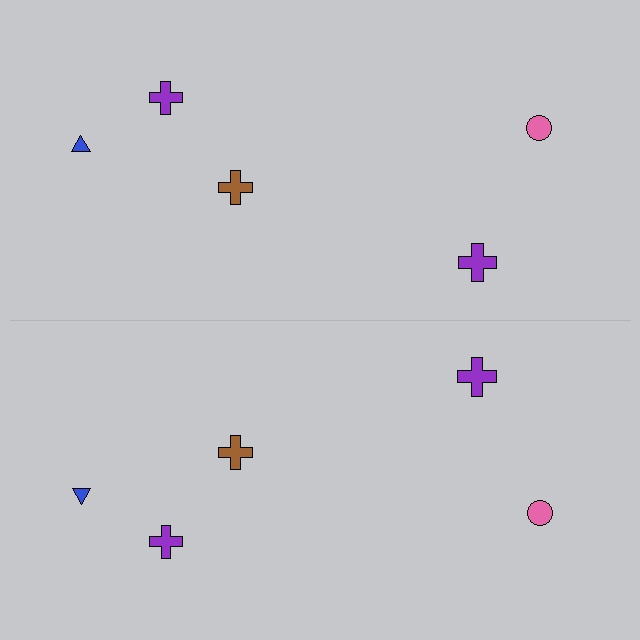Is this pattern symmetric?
Yes, this pattern has bilateral (reflection) symmetry.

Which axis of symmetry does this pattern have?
The pattern has a horizontal axis of symmetry running through the center of the image.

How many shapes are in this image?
There are 10 shapes in this image.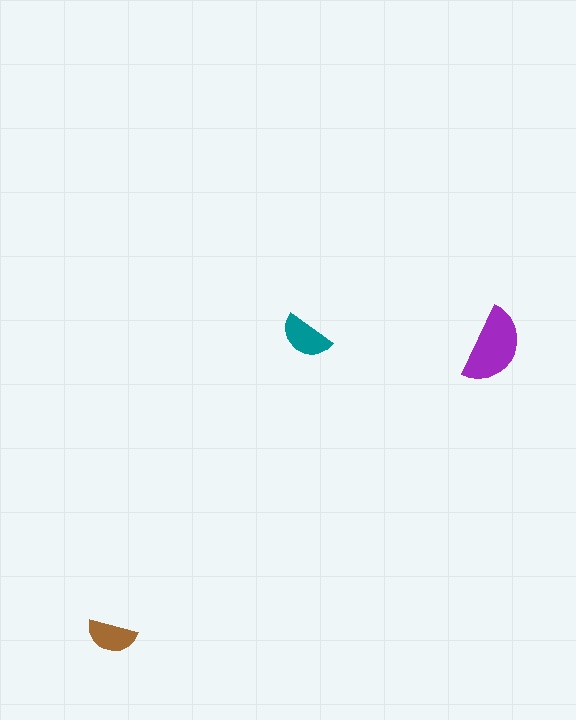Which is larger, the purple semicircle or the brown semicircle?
The purple one.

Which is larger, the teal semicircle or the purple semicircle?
The purple one.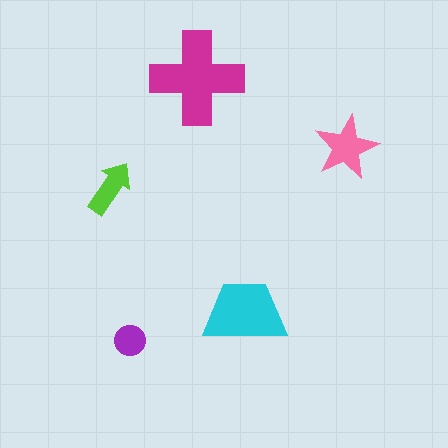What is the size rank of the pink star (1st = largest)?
3rd.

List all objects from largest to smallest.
The magenta cross, the cyan trapezoid, the pink star, the lime arrow, the purple circle.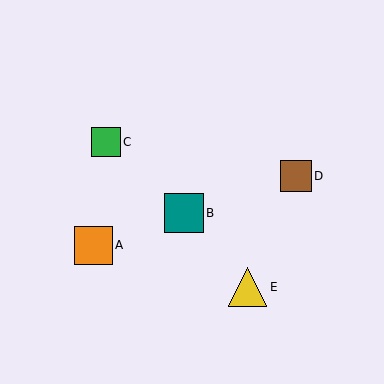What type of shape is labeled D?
Shape D is a brown square.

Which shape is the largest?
The teal square (labeled B) is the largest.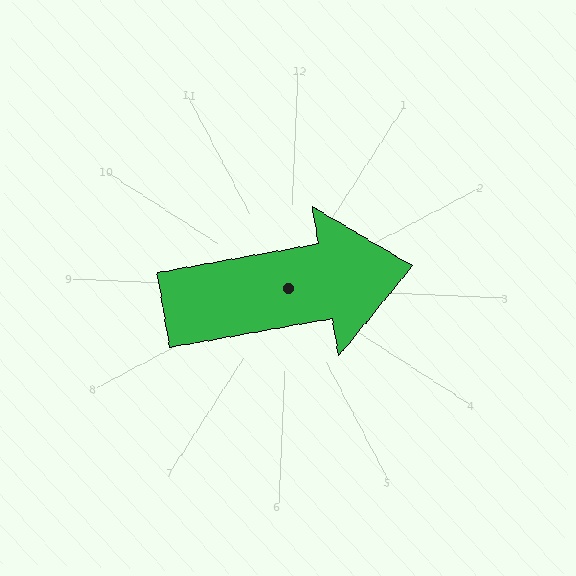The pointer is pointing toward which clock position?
Roughly 3 o'clock.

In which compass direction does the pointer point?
East.